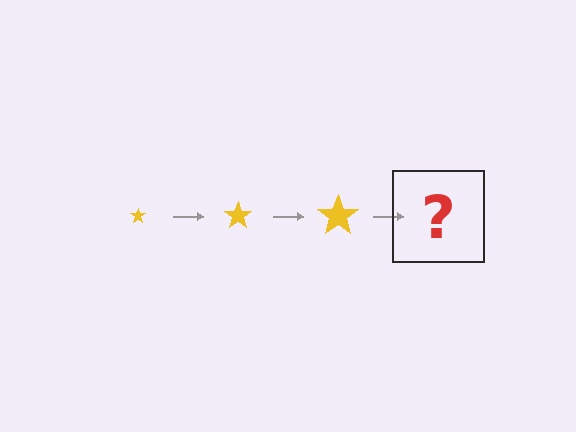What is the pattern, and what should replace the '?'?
The pattern is that the star gets progressively larger each step. The '?' should be a yellow star, larger than the previous one.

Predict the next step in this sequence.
The next step is a yellow star, larger than the previous one.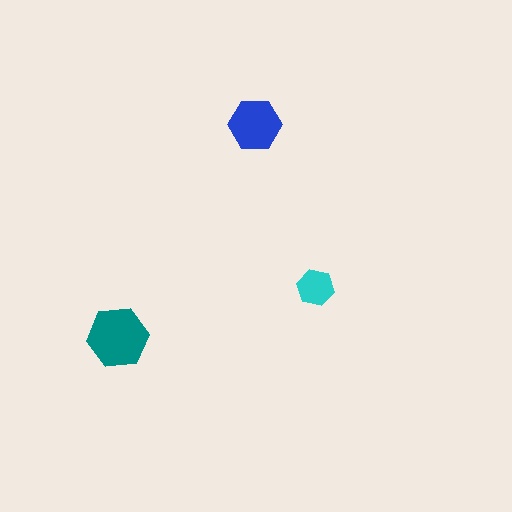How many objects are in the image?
There are 3 objects in the image.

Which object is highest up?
The blue hexagon is topmost.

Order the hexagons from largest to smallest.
the teal one, the blue one, the cyan one.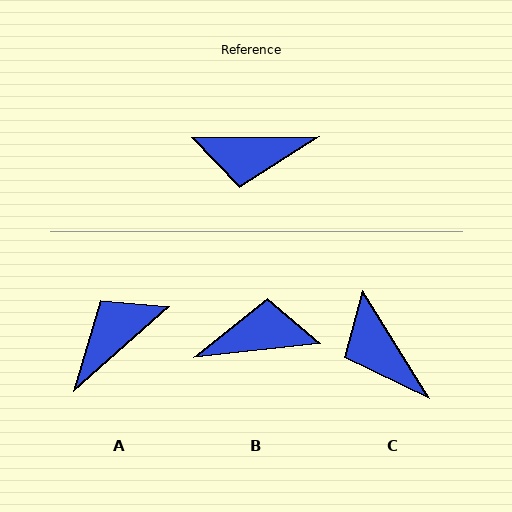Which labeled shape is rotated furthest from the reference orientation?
B, about 174 degrees away.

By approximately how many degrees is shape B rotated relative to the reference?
Approximately 174 degrees clockwise.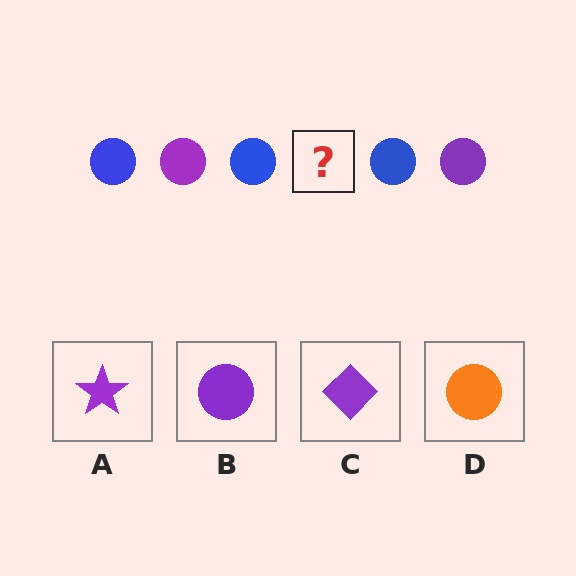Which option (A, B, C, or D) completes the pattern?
B.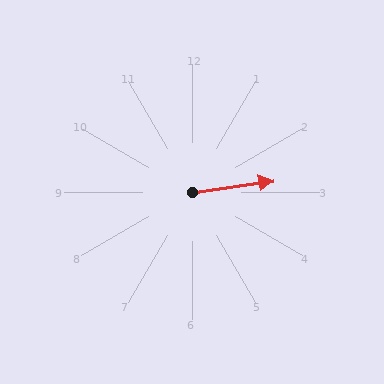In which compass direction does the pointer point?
East.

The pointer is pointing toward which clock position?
Roughly 3 o'clock.